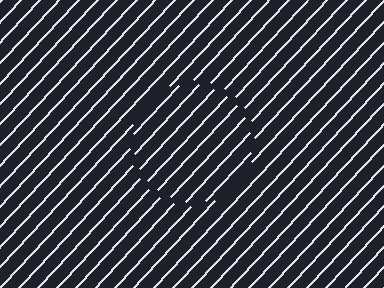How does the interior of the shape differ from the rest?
The interior of the shape contains the same grating, shifted by half a period — the contour is defined by the phase discontinuity where line-ends from the inner and outer gratings abut.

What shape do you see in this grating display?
An illusory circle. The interior of the shape contains the same grating, shifted by half a period — the contour is defined by the phase discontinuity where line-ends from the inner and outer gratings abut.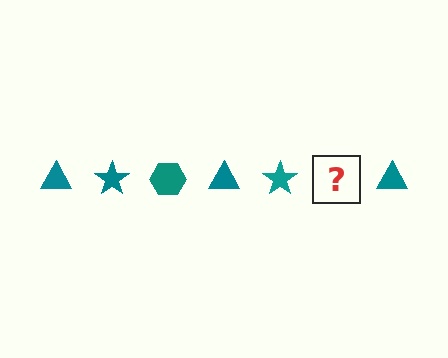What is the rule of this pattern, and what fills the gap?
The rule is that the pattern cycles through triangle, star, hexagon shapes in teal. The gap should be filled with a teal hexagon.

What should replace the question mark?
The question mark should be replaced with a teal hexagon.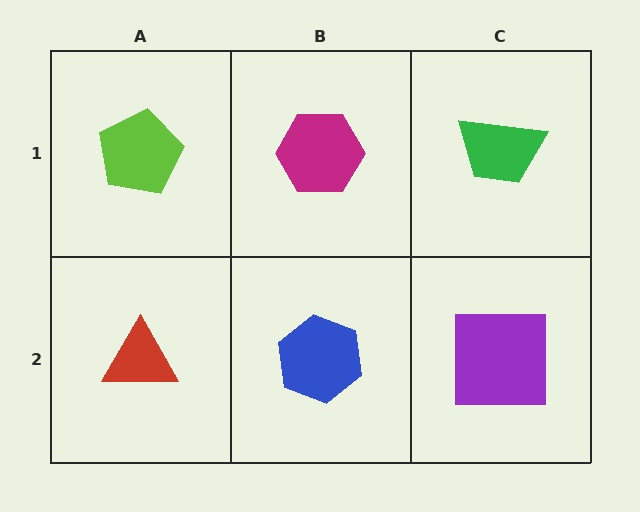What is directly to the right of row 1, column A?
A magenta hexagon.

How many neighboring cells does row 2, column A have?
2.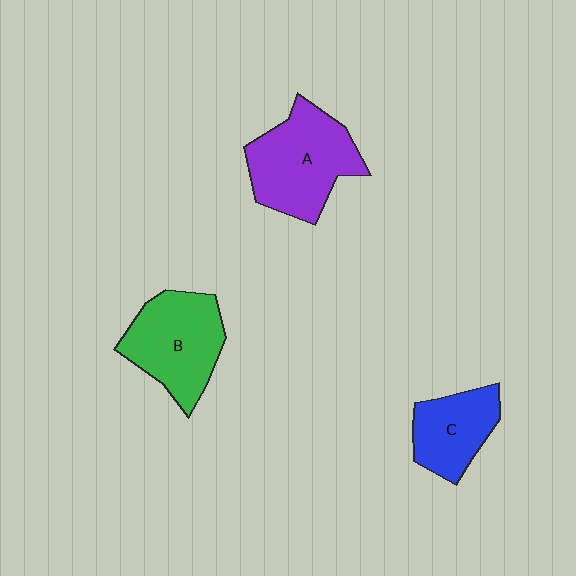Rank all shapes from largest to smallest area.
From largest to smallest: A (purple), B (green), C (blue).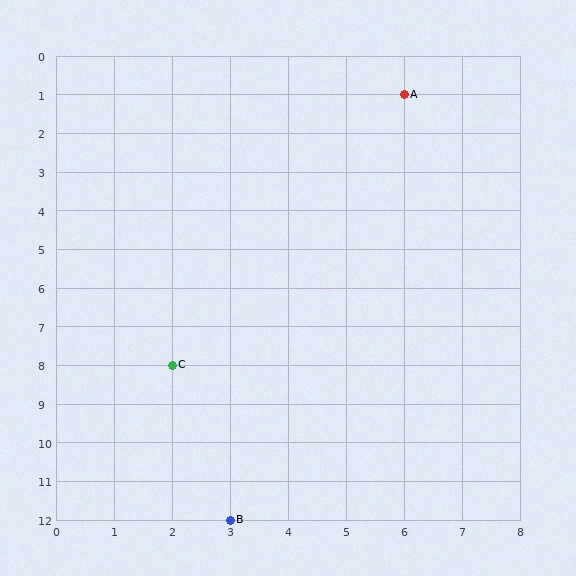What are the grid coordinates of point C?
Point C is at grid coordinates (2, 8).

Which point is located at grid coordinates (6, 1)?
Point A is at (6, 1).